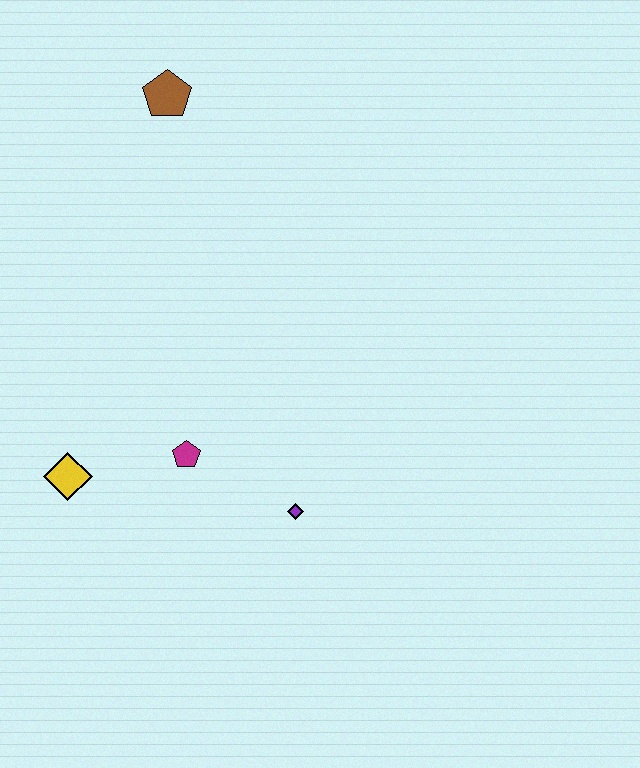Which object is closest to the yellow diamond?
The magenta pentagon is closest to the yellow diamond.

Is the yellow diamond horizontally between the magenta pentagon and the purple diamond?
No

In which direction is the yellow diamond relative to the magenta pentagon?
The yellow diamond is to the left of the magenta pentagon.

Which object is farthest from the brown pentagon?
The purple diamond is farthest from the brown pentagon.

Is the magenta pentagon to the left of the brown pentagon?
No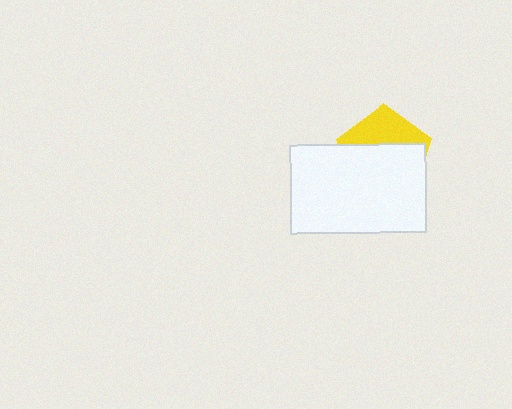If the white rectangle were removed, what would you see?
You would see the complete yellow pentagon.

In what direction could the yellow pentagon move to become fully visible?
The yellow pentagon could move up. That would shift it out from behind the white rectangle entirely.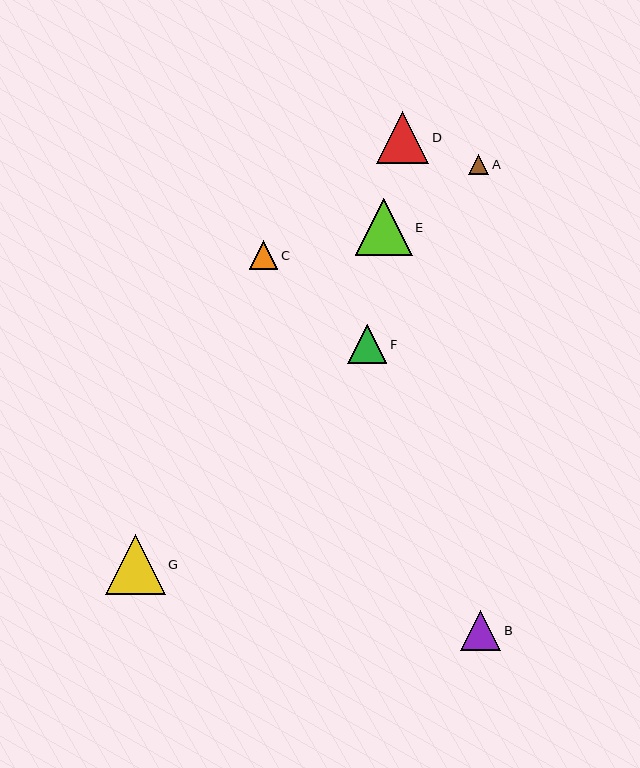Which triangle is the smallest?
Triangle A is the smallest with a size of approximately 20 pixels.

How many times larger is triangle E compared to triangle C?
Triangle E is approximately 2.0 times the size of triangle C.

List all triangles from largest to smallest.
From largest to smallest: G, E, D, B, F, C, A.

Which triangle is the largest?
Triangle G is the largest with a size of approximately 60 pixels.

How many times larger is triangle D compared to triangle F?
Triangle D is approximately 1.3 times the size of triangle F.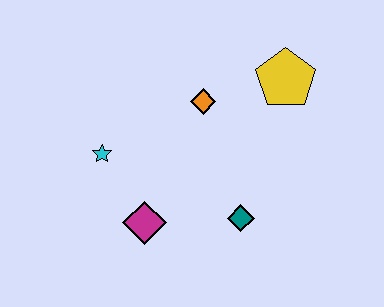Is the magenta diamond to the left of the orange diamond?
Yes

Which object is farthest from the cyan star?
The yellow pentagon is farthest from the cyan star.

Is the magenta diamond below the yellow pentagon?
Yes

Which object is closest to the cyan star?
The magenta diamond is closest to the cyan star.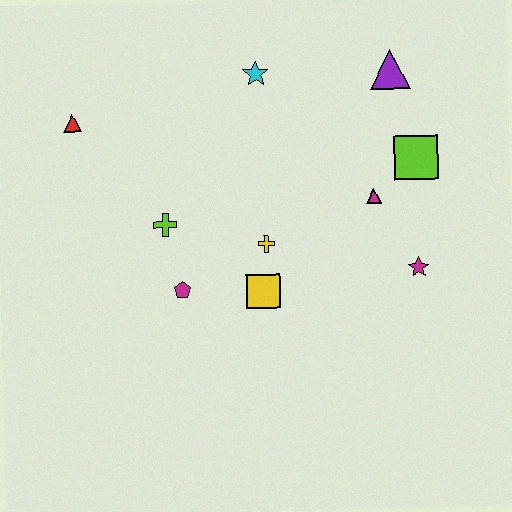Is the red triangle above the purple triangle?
No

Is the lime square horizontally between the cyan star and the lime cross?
No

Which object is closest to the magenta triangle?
The lime square is closest to the magenta triangle.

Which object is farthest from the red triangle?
The magenta star is farthest from the red triangle.